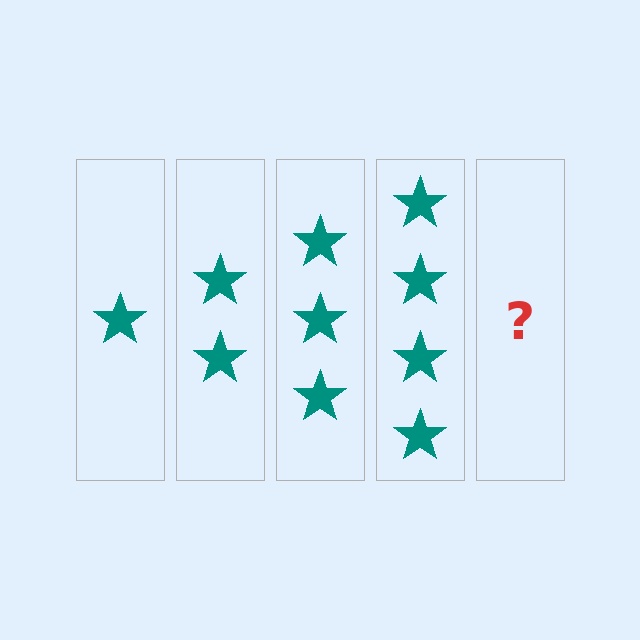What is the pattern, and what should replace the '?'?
The pattern is that each step adds one more star. The '?' should be 5 stars.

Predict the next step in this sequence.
The next step is 5 stars.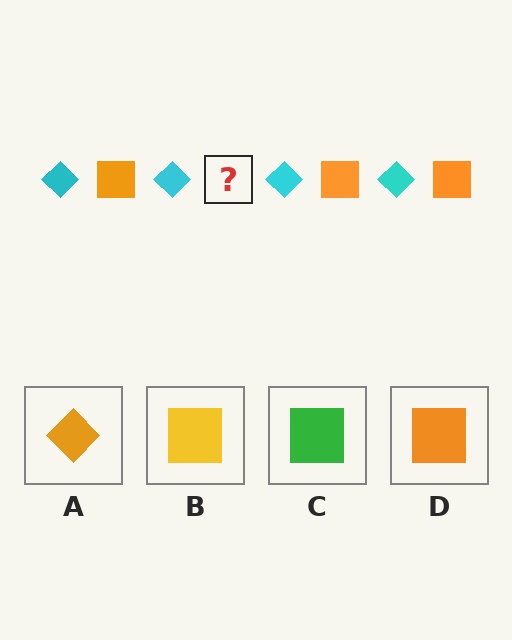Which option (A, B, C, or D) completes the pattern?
D.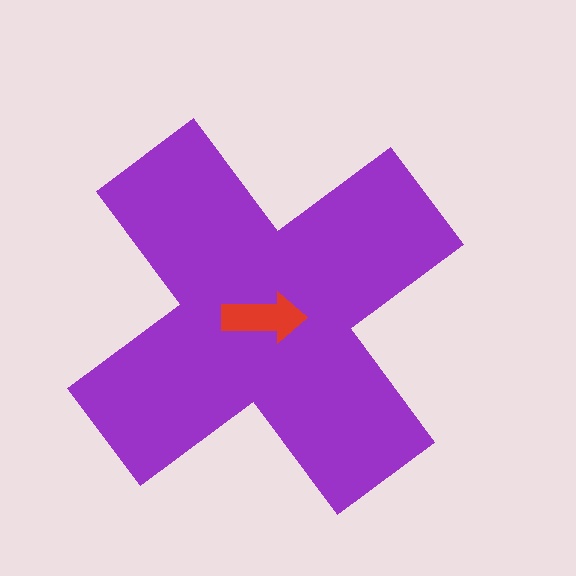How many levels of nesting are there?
2.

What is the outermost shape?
The purple cross.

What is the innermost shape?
The red arrow.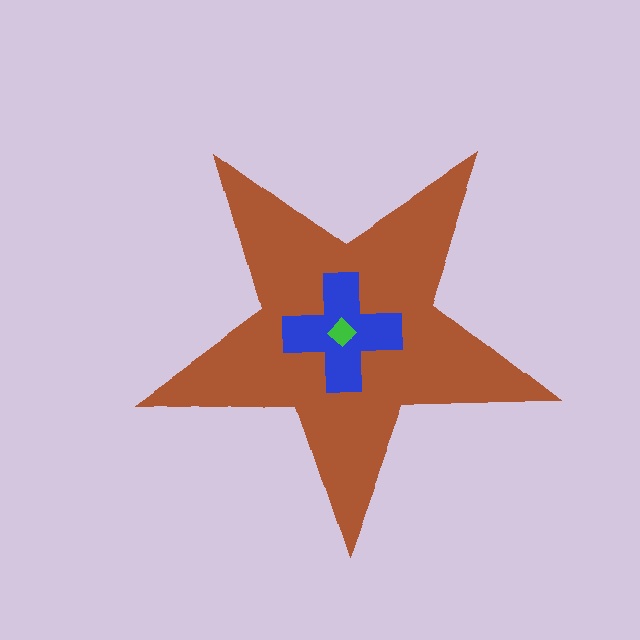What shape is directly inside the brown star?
The blue cross.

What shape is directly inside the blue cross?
The green diamond.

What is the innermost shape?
The green diamond.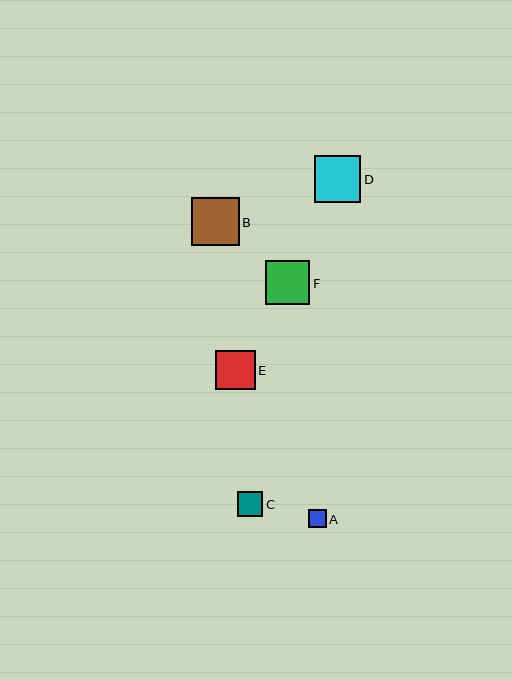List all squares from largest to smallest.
From largest to smallest: B, D, F, E, C, A.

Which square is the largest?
Square B is the largest with a size of approximately 48 pixels.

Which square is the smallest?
Square A is the smallest with a size of approximately 18 pixels.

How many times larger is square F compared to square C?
Square F is approximately 1.7 times the size of square C.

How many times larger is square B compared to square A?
Square B is approximately 2.7 times the size of square A.